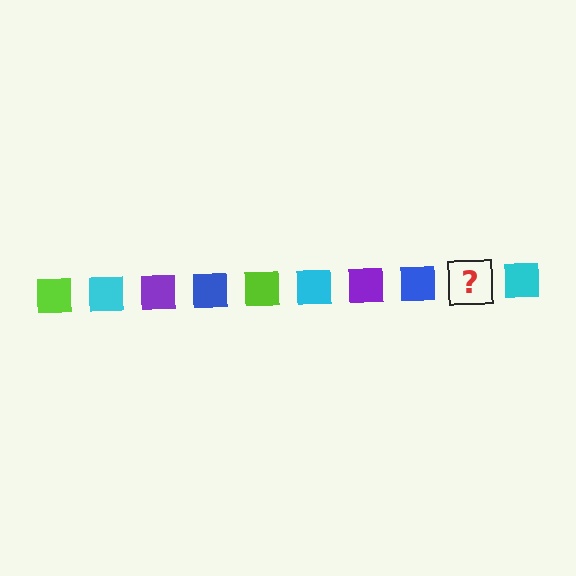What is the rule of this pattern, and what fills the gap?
The rule is that the pattern cycles through lime, cyan, purple, blue squares. The gap should be filled with a lime square.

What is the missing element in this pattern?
The missing element is a lime square.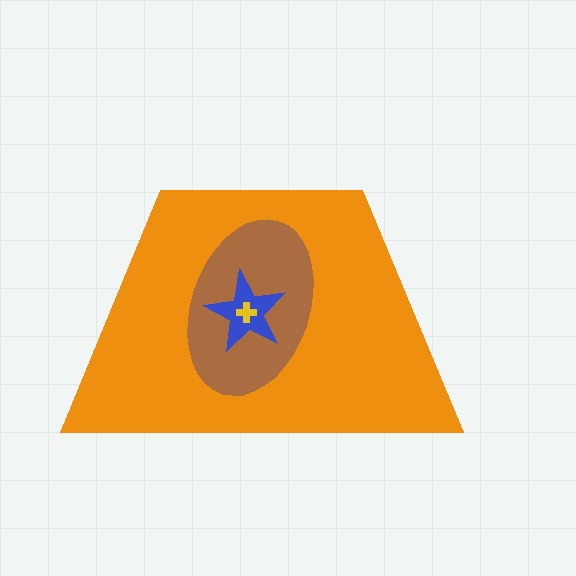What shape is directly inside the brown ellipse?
The blue star.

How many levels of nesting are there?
4.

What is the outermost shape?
The orange trapezoid.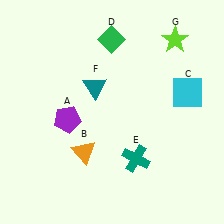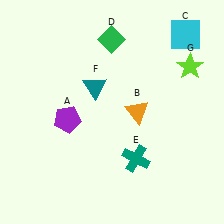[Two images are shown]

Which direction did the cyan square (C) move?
The cyan square (C) moved up.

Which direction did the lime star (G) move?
The lime star (G) moved down.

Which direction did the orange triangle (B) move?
The orange triangle (B) moved right.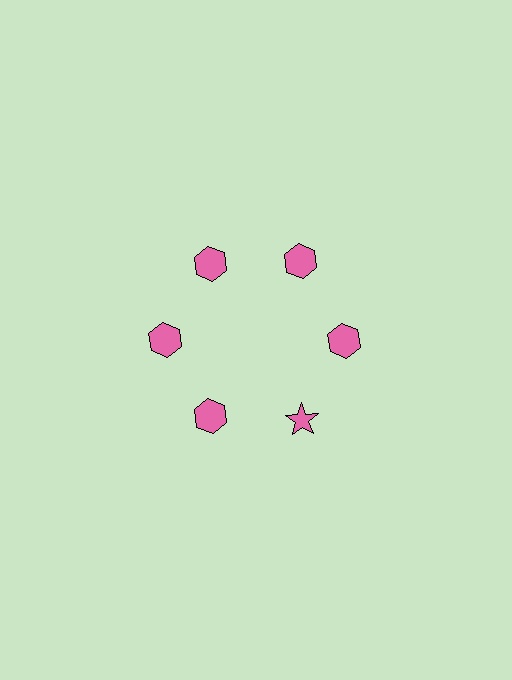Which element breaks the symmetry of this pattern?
The pink star at roughly the 5 o'clock position breaks the symmetry. All other shapes are pink hexagons.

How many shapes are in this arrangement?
There are 6 shapes arranged in a ring pattern.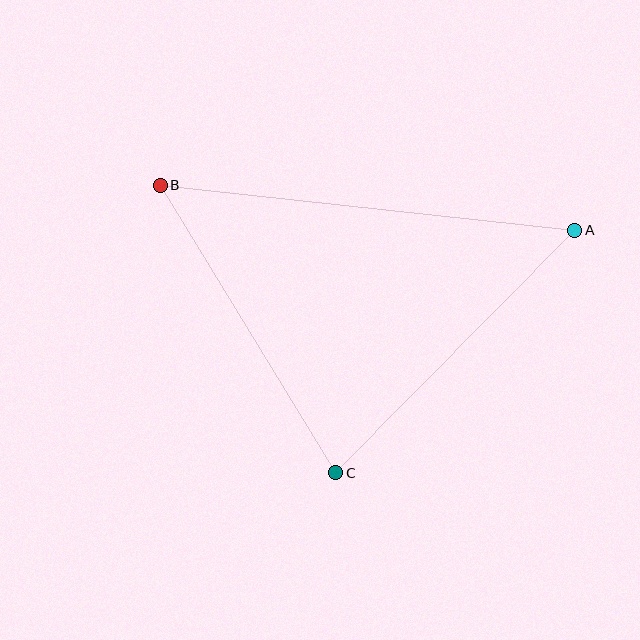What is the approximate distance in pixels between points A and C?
The distance between A and C is approximately 341 pixels.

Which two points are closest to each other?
Points B and C are closest to each other.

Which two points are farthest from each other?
Points A and B are farthest from each other.